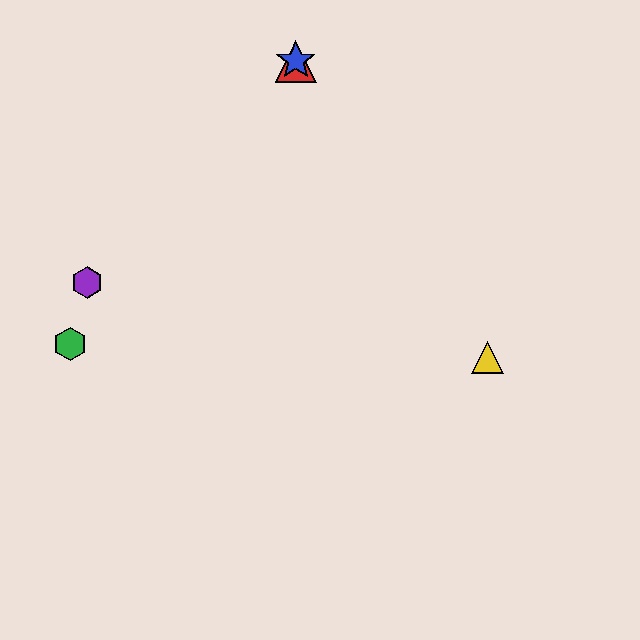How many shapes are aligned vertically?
2 shapes (the red triangle, the blue star) are aligned vertically.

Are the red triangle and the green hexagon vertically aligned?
No, the red triangle is at x≈296 and the green hexagon is at x≈70.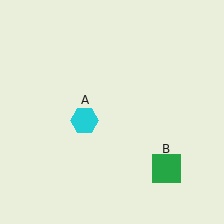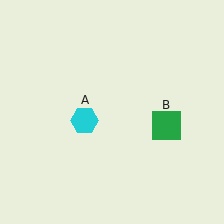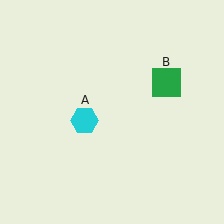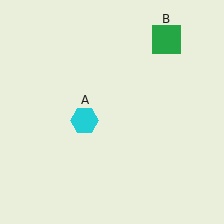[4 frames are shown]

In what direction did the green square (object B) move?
The green square (object B) moved up.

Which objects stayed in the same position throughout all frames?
Cyan hexagon (object A) remained stationary.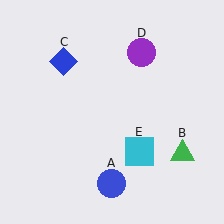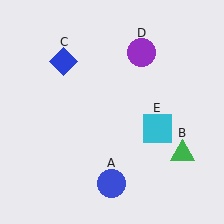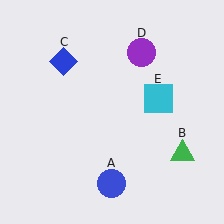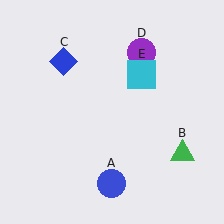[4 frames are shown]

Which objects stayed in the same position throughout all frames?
Blue circle (object A) and green triangle (object B) and blue diamond (object C) and purple circle (object D) remained stationary.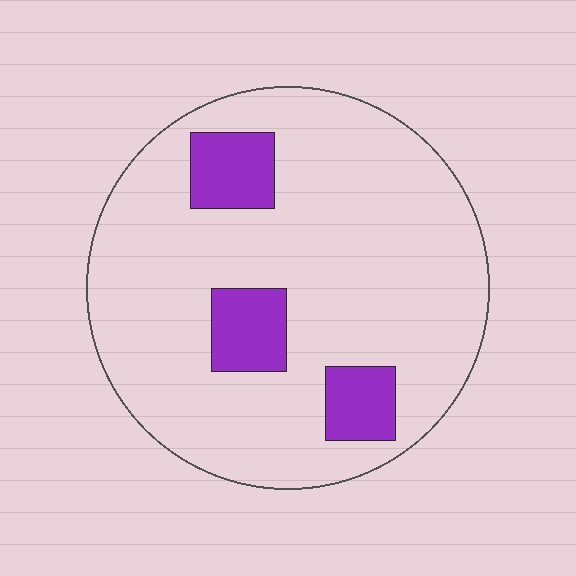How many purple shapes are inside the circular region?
3.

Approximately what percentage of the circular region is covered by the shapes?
Approximately 15%.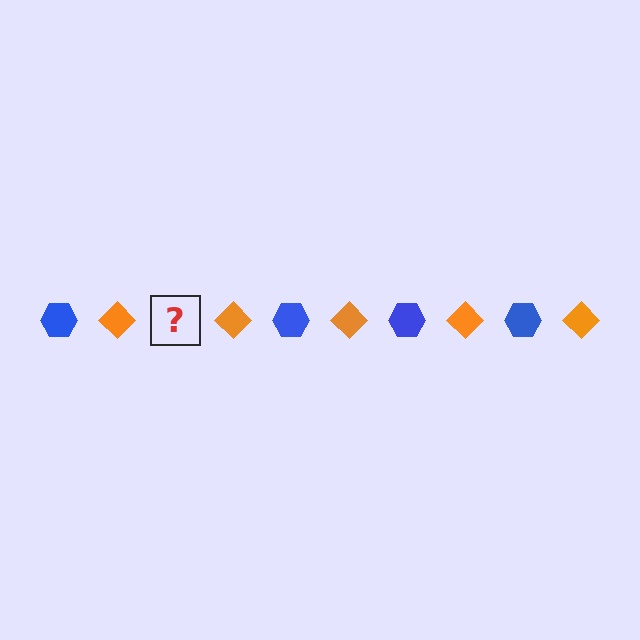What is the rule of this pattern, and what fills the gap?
The rule is that the pattern alternates between blue hexagon and orange diamond. The gap should be filled with a blue hexagon.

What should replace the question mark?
The question mark should be replaced with a blue hexagon.